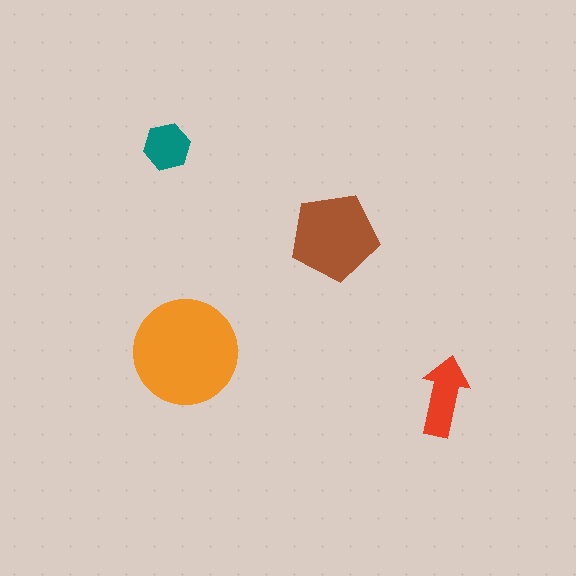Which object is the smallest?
The teal hexagon.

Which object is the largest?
The orange circle.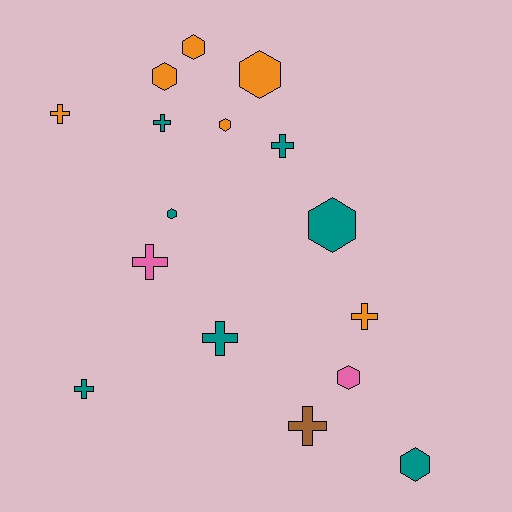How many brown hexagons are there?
There are no brown hexagons.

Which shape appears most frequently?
Cross, with 8 objects.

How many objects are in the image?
There are 16 objects.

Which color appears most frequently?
Teal, with 7 objects.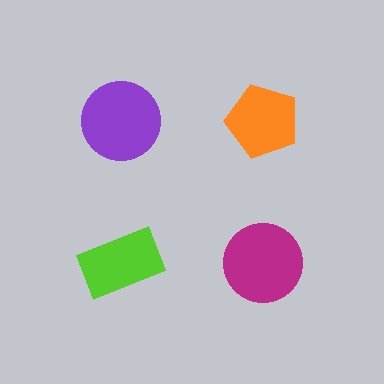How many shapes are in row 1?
2 shapes.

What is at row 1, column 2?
An orange pentagon.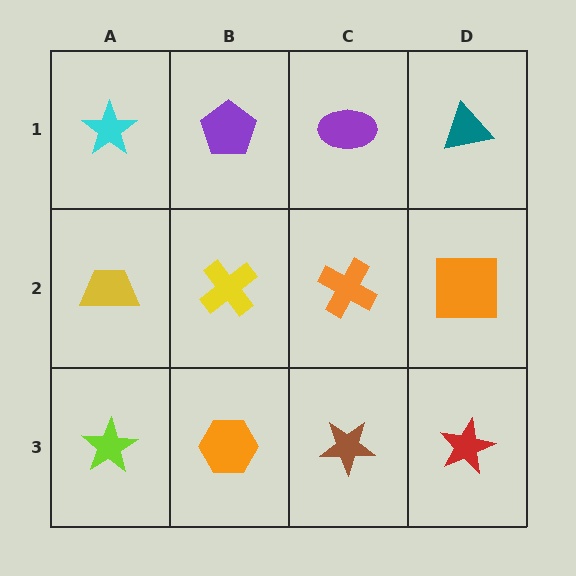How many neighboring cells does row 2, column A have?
3.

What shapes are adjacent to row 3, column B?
A yellow cross (row 2, column B), a lime star (row 3, column A), a brown star (row 3, column C).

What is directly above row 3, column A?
A yellow trapezoid.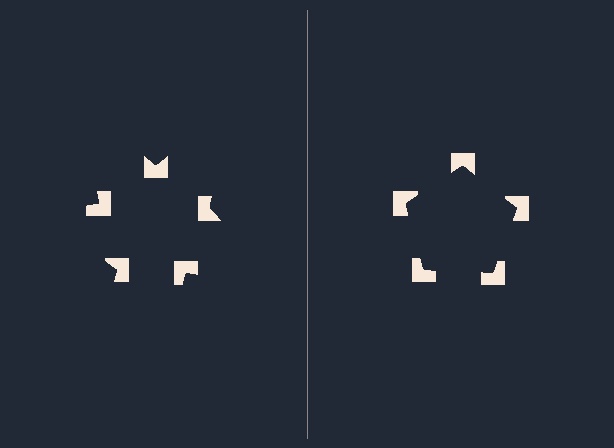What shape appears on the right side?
An illusory pentagon.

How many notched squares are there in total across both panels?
10 — 5 on each side.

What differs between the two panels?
The notched squares are positioned identically on both sides; only the wedge orientations differ. On the right they align to a pentagon; on the left they are misaligned.